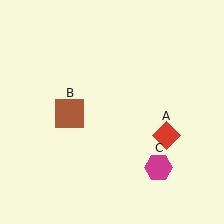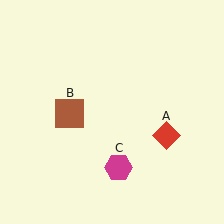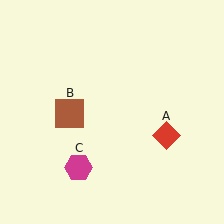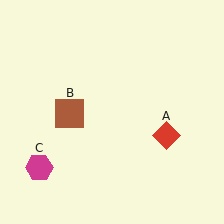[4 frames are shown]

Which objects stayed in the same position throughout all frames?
Red diamond (object A) and brown square (object B) remained stationary.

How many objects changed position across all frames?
1 object changed position: magenta hexagon (object C).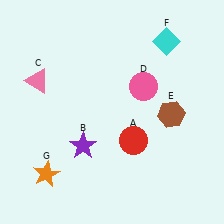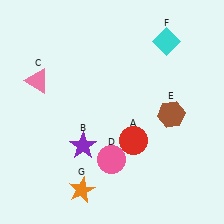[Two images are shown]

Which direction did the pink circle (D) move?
The pink circle (D) moved down.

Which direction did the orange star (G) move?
The orange star (G) moved right.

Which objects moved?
The objects that moved are: the pink circle (D), the orange star (G).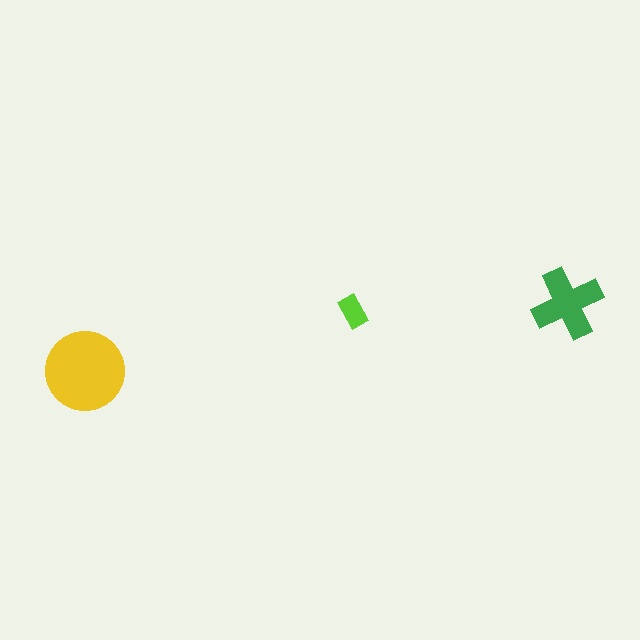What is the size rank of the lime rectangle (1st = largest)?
3rd.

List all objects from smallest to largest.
The lime rectangle, the green cross, the yellow circle.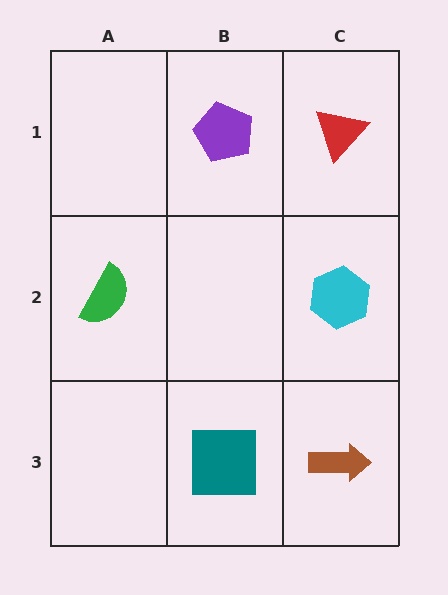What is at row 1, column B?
A purple pentagon.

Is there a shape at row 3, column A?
No, that cell is empty.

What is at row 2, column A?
A green semicircle.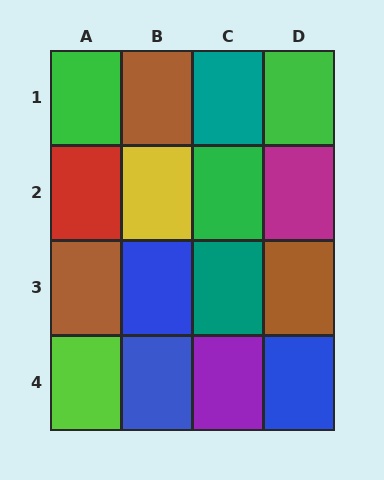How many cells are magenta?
1 cell is magenta.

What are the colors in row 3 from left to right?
Brown, blue, teal, brown.